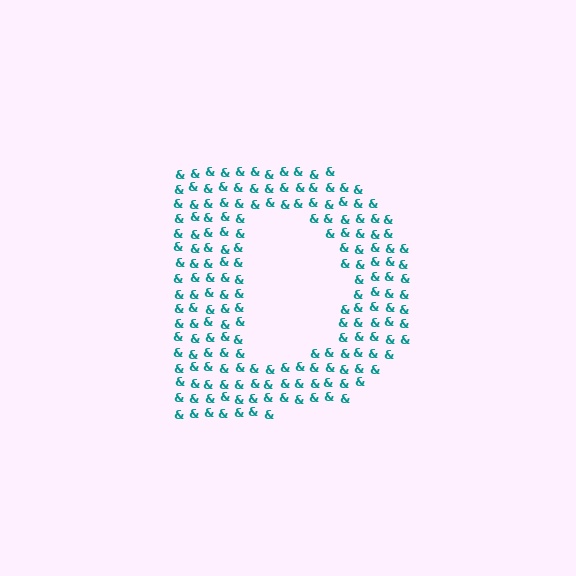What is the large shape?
The large shape is the letter D.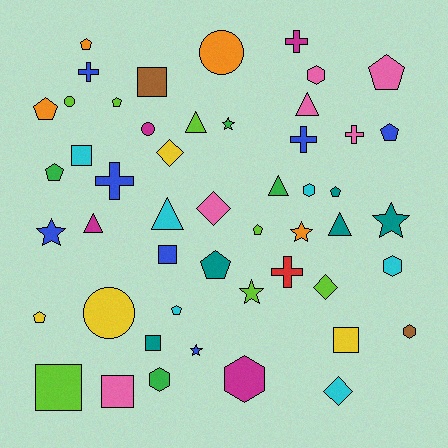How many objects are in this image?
There are 50 objects.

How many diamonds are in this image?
There are 4 diamonds.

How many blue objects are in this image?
There are 7 blue objects.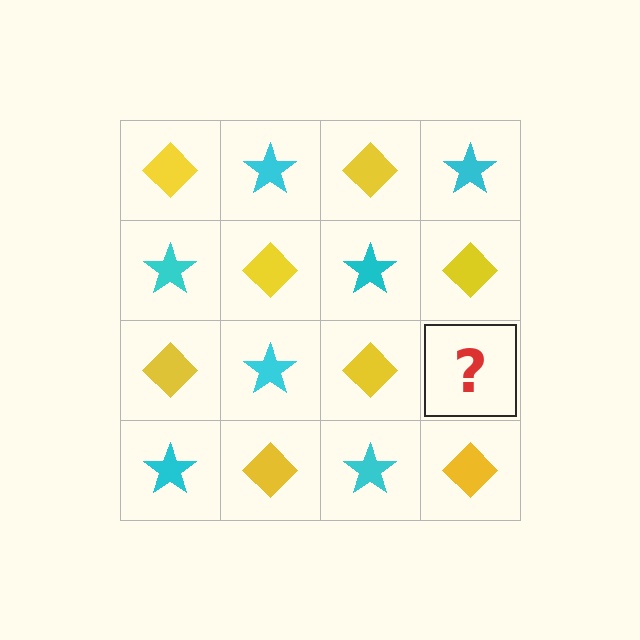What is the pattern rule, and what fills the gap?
The rule is that it alternates yellow diamond and cyan star in a checkerboard pattern. The gap should be filled with a cyan star.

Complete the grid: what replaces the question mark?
The question mark should be replaced with a cyan star.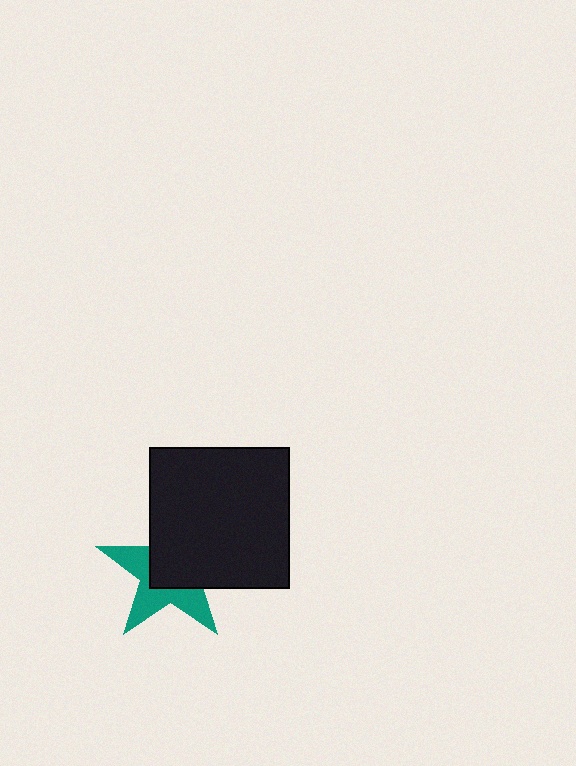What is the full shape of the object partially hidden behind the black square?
The partially hidden object is a teal star.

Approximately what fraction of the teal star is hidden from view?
Roughly 55% of the teal star is hidden behind the black square.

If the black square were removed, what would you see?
You would see the complete teal star.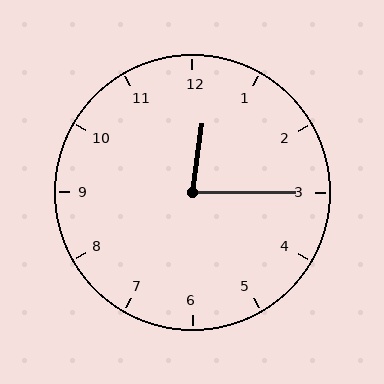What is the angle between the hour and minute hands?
Approximately 82 degrees.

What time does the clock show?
12:15.